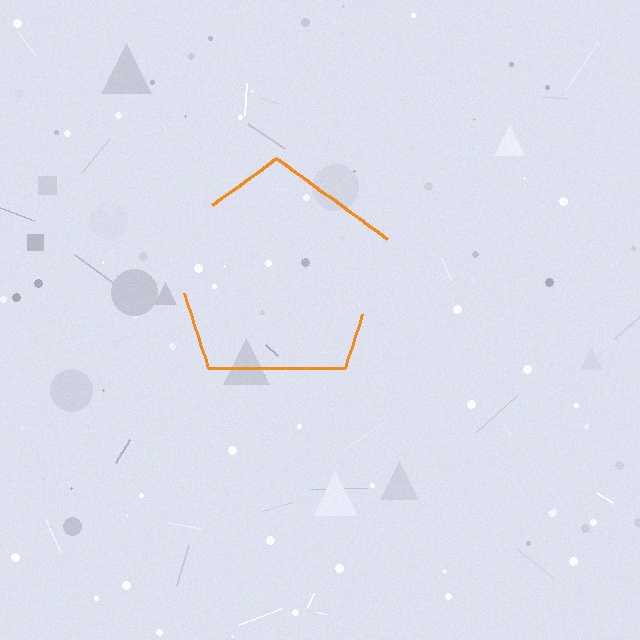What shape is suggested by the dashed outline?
The dashed outline suggests a pentagon.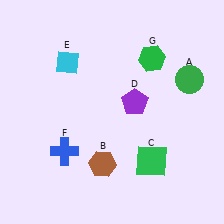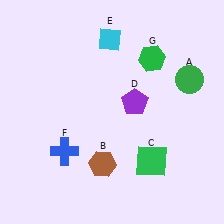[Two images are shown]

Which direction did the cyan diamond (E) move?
The cyan diamond (E) moved right.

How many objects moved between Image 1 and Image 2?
1 object moved between the two images.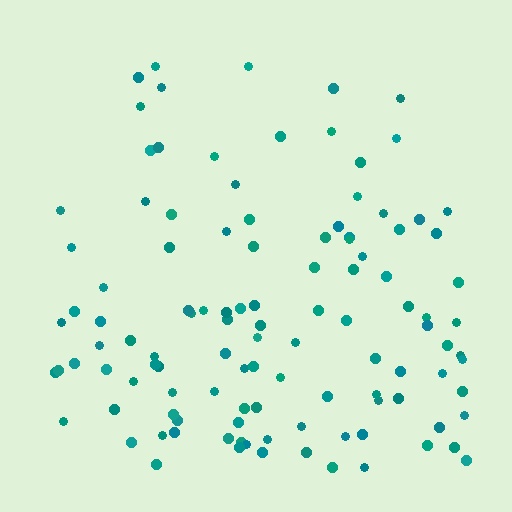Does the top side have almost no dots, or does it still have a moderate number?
Still a moderate number, just noticeably fewer than the bottom.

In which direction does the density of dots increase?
From top to bottom, with the bottom side densest.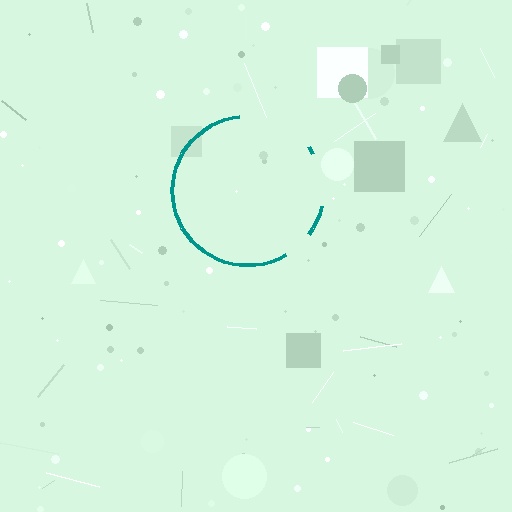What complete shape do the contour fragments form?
The contour fragments form a circle.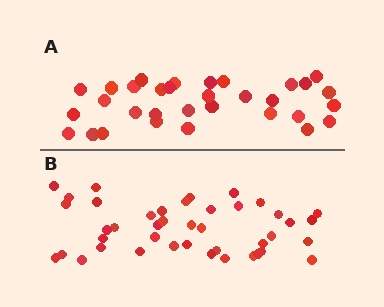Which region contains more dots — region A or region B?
Region B (the bottom region) has more dots.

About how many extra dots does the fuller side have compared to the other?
Region B has roughly 10 or so more dots than region A.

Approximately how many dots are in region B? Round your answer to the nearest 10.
About 40 dots. (The exact count is 42, which rounds to 40.)